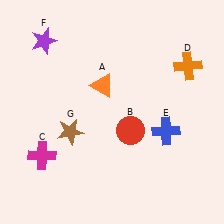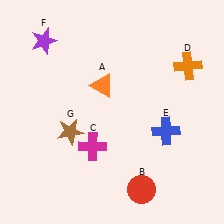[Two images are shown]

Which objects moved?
The objects that moved are: the red circle (B), the magenta cross (C).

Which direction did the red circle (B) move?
The red circle (B) moved down.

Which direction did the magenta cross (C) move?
The magenta cross (C) moved right.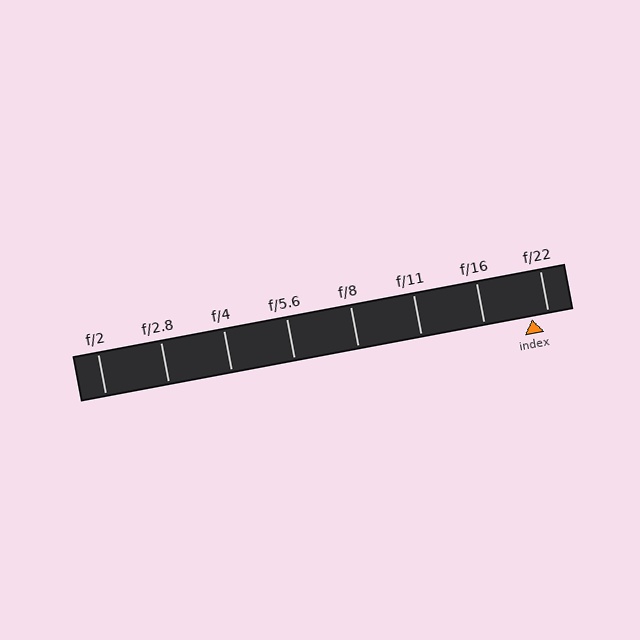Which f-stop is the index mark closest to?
The index mark is closest to f/22.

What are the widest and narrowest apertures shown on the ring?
The widest aperture shown is f/2 and the narrowest is f/22.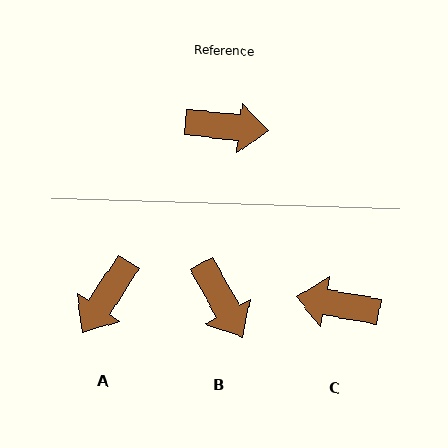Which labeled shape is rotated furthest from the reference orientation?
C, about 176 degrees away.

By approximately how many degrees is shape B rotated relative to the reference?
Approximately 55 degrees clockwise.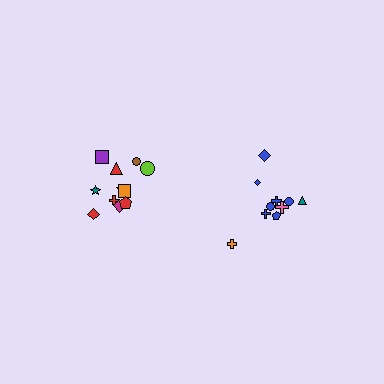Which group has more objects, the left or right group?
The left group.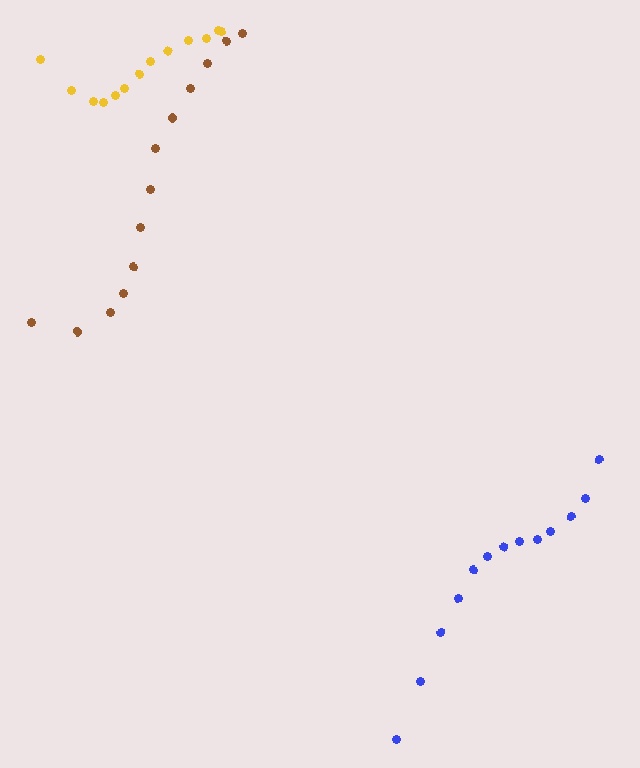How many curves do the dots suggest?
There are 3 distinct paths.